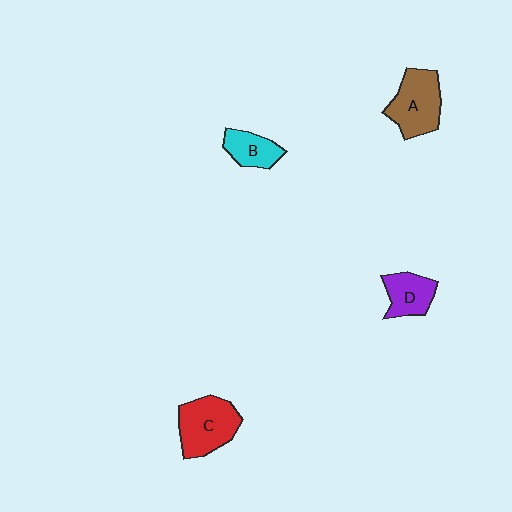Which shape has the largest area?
Shape C (red).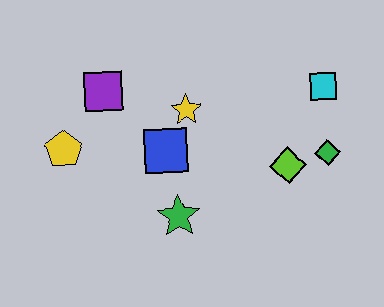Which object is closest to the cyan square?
The green diamond is closest to the cyan square.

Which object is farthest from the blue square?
The cyan square is farthest from the blue square.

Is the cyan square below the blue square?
No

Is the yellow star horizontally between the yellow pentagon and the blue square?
No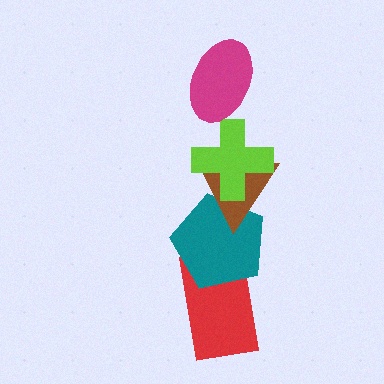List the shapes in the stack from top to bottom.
From top to bottom: the magenta ellipse, the lime cross, the brown triangle, the teal pentagon, the red rectangle.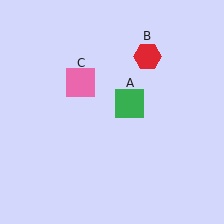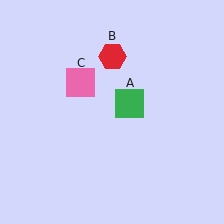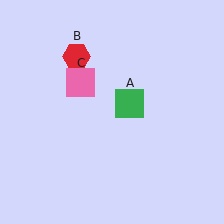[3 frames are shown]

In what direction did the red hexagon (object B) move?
The red hexagon (object B) moved left.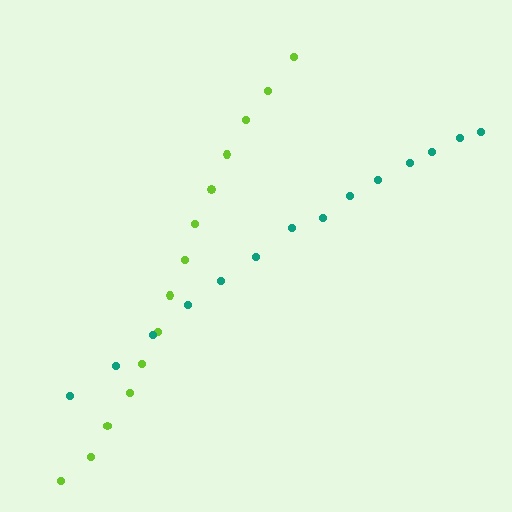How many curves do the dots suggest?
There are 2 distinct paths.